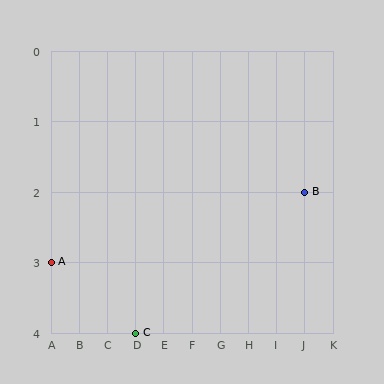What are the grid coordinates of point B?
Point B is at grid coordinates (J, 2).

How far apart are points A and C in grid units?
Points A and C are 3 columns and 1 row apart (about 3.2 grid units diagonally).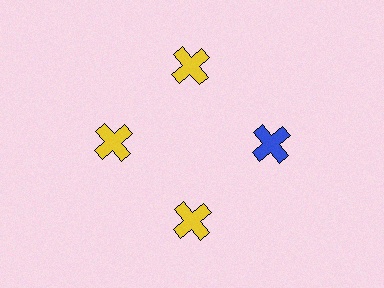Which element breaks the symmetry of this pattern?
The blue cross at roughly the 3 o'clock position breaks the symmetry. All other shapes are yellow crosses.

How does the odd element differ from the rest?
It has a different color: blue instead of yellow.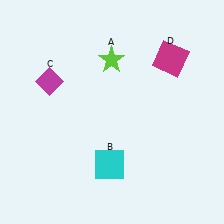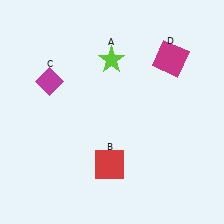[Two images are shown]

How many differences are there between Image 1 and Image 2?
There is 1 difference between the two images.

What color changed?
The square (B) changed from cyan in Image 1 to red in Image 2.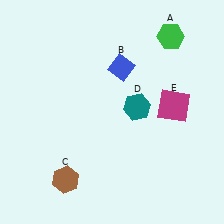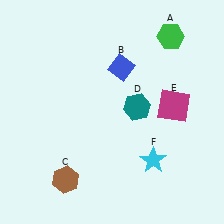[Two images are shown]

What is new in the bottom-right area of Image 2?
A cyan star (F) was added in the bottom-right area of Image 2.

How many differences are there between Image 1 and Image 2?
There is 1 difference between the two images.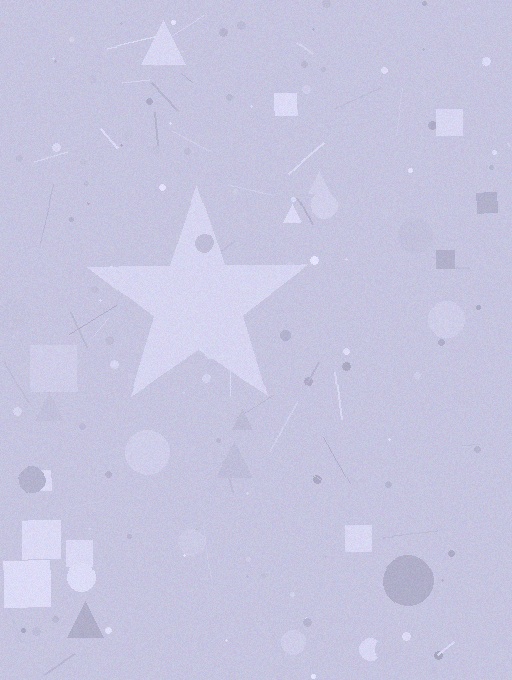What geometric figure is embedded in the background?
A star is embedded in the background.